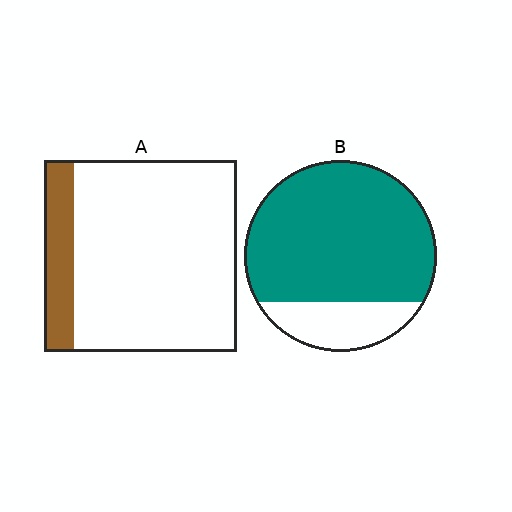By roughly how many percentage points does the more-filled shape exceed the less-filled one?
By roughly 65 percentage points (B over A).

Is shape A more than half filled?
No.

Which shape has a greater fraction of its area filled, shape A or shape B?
Shape B.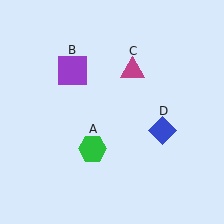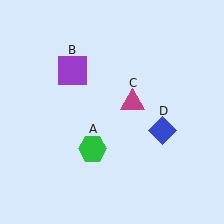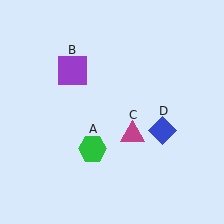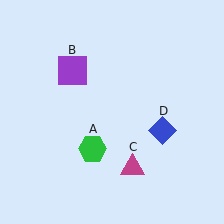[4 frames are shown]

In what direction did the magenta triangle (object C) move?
The magenta triangle (object C) moved down.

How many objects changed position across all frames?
1 object changed position: magenta triangle (object C).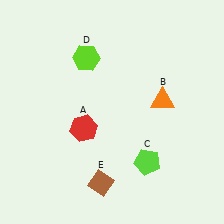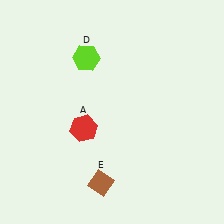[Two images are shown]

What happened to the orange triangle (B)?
The orange triangle (B) was removed in Image 2. It was in the top-right area of Image 1.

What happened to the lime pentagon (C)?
The lime pentagon (C) was removed in Image 2. It was in the bottom-right area of Image 1.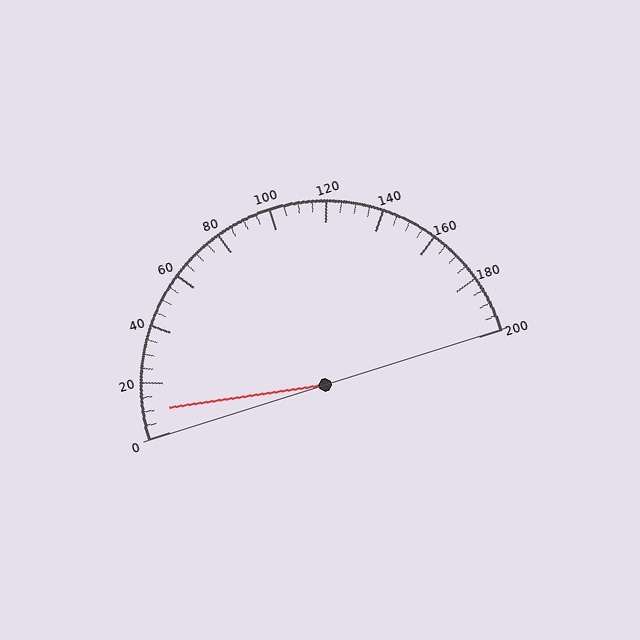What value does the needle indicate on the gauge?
The needle indicates approximately 10.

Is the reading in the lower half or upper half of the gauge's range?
The reading is in the lower half of the range (0 to 200).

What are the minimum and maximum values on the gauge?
The gauge ranges from 0 to 200.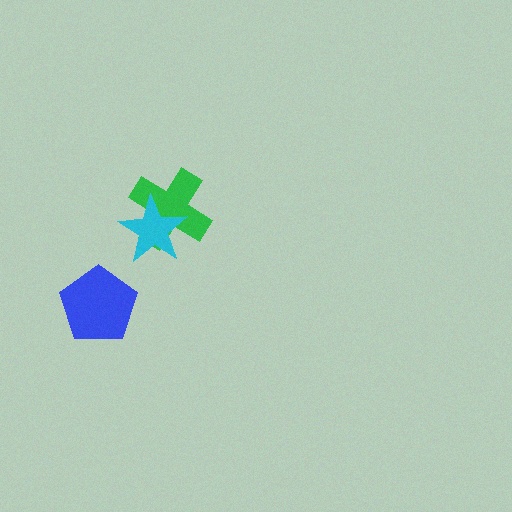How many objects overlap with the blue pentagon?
0 objects overlap with the blue pentagon.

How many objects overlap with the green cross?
1 object overlaps with the green cross.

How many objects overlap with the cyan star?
1 object overlaps with the cyan star.